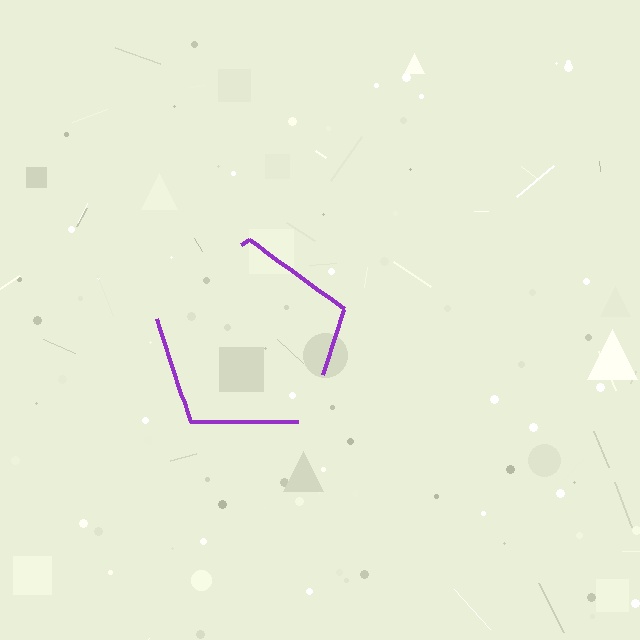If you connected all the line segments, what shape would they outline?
They would outline a pentagon.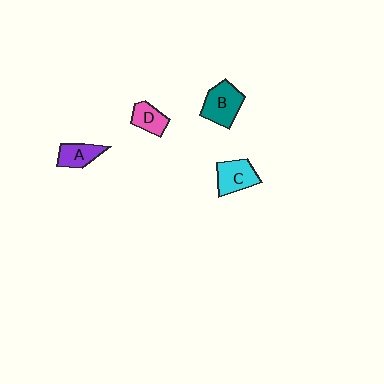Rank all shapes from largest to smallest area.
From largest to smallest: B (teal), C (cyan), A (purple), D (pink).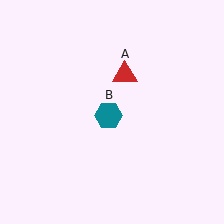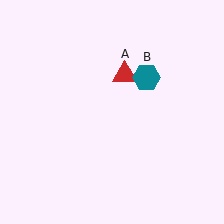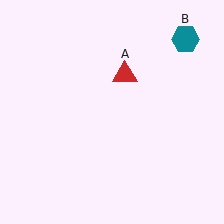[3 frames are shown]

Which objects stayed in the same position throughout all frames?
Red triangle (object A) remained stationary.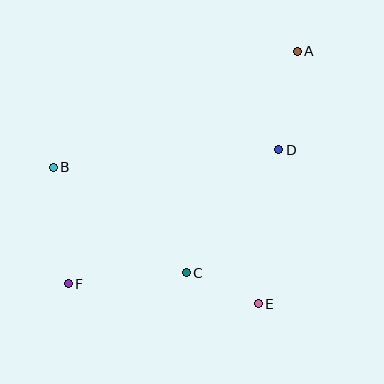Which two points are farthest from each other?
Points A and F are farthest from each other.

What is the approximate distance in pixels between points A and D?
The distance between A and D is approximately 100 pixels.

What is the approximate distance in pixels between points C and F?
The distance between C and F is approximately 118 pixels.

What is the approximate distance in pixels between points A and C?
The distance between A and C is approximately 247 pixels.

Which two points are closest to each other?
Points C and E are closest to each other.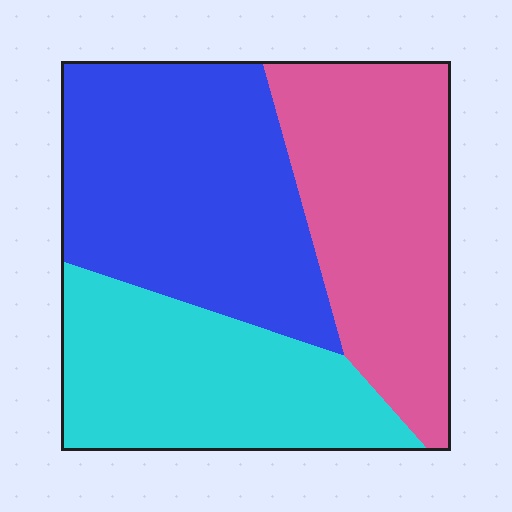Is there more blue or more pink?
Blue.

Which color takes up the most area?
Blue, at roughly 40%.